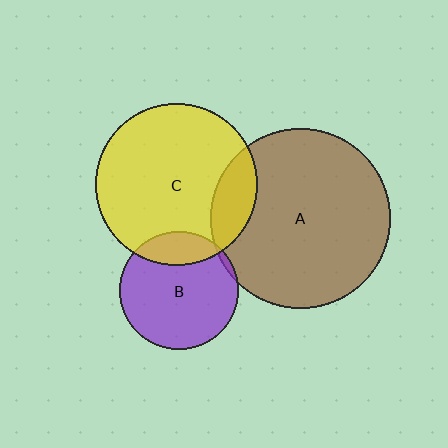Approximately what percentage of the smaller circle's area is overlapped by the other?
Approximately 5%.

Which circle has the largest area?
Circle A (brown).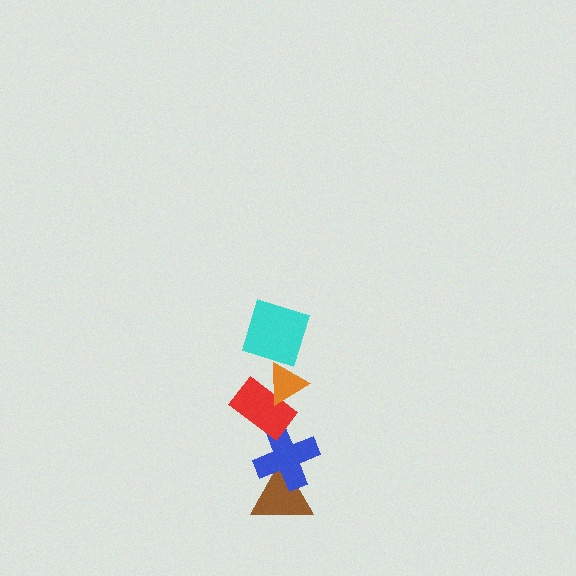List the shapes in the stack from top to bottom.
From top to bottom: the cyan square, the orange triangle, the red rectangle, the blue cross, the brown triangle.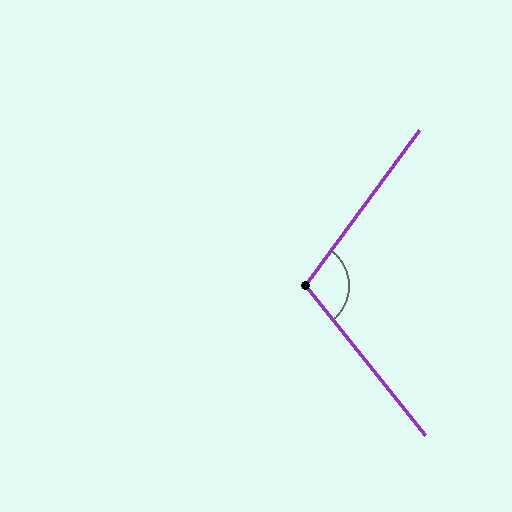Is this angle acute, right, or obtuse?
It is obtuse.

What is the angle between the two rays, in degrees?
Approximately 105 degrees.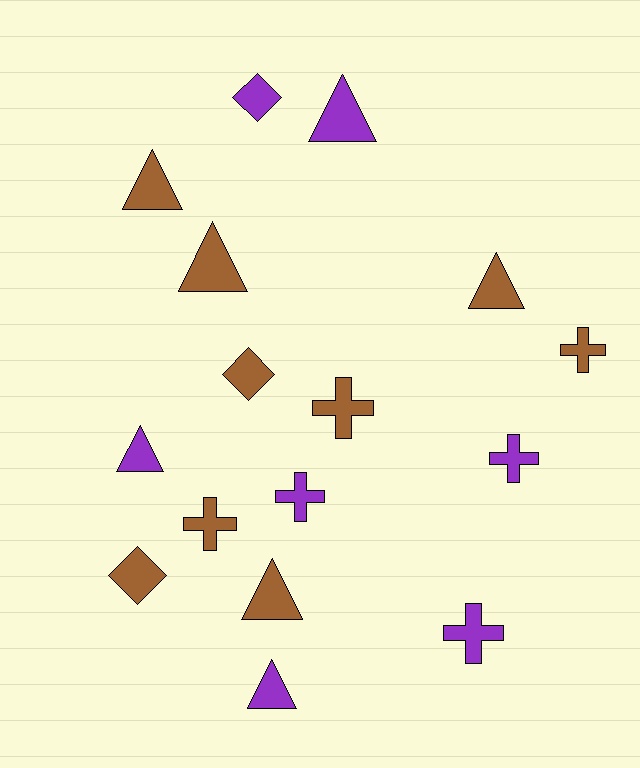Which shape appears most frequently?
Triangle, with 7 objects.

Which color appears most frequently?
Brown, with 9 objects.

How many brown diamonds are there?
There are 2 brown diamonds.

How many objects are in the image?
There are 16 objects.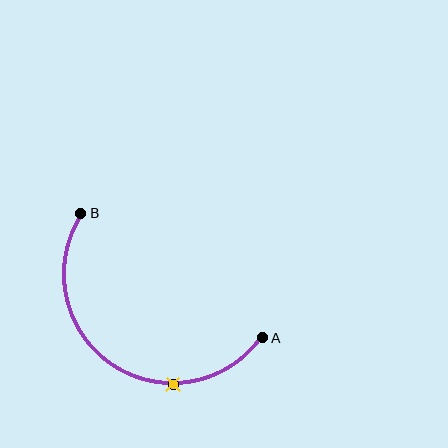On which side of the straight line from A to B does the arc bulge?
The arc bulges below and to the left of the straight line connecting A and B.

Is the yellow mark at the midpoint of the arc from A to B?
No. The yellow mark lies on the arc but is closer to endpoint A. The arc midpoint would be at the point on the curve equidistant along the arc from both A and B.